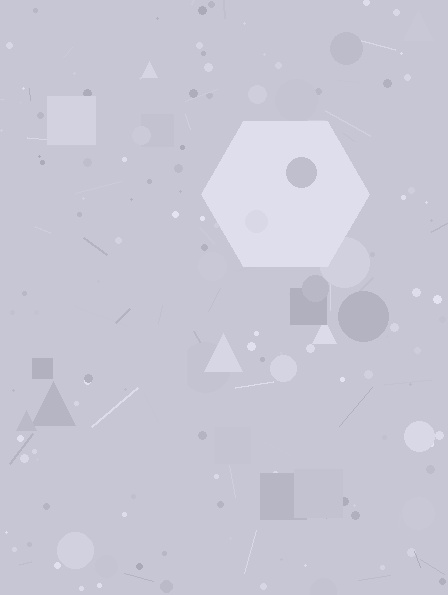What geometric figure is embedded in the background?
A hexagon is embedded in the background.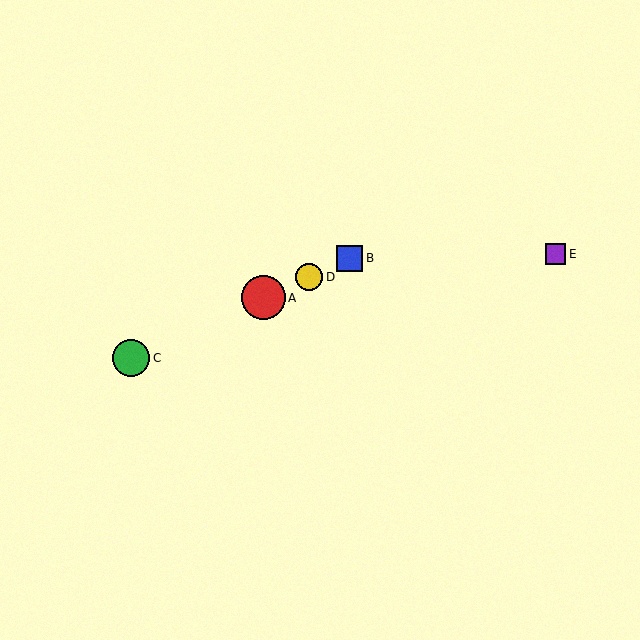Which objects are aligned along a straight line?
Objects A, B, C, D are aligned along a straight line.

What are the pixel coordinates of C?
Object C is at (131, 358).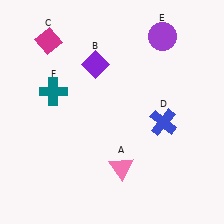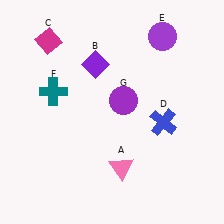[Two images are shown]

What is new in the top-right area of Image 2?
A purple circle (G) was added in the top-right area of Image 2.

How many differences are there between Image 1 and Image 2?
There is 1 difference between the two images.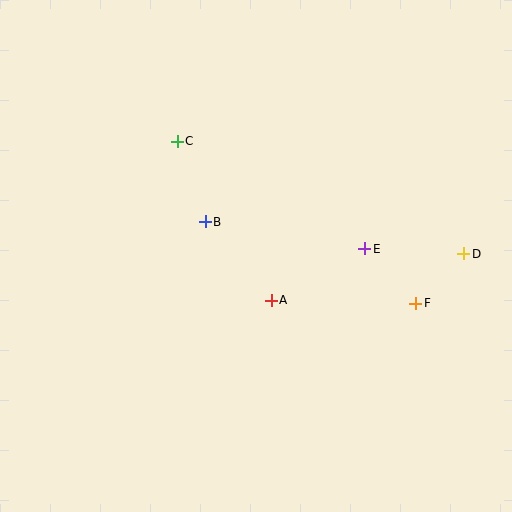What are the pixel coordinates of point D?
Point D is at (464, 254).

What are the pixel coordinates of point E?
Point E is at (365, 249).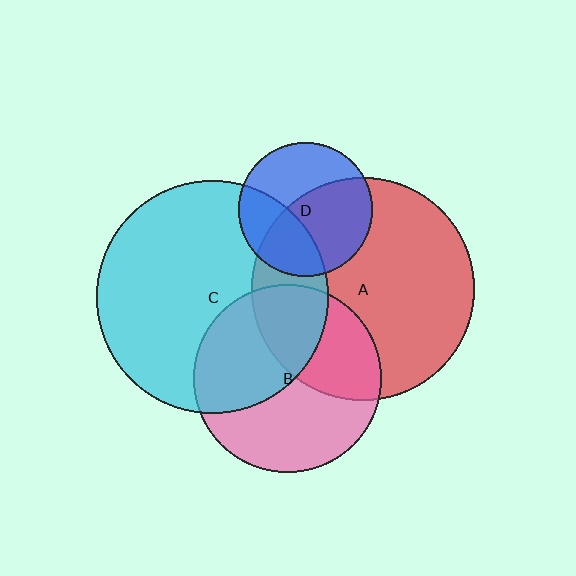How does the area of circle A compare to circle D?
Approximately 2.8 times.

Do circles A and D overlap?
Yes.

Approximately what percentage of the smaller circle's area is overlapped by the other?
Approximately 55%.